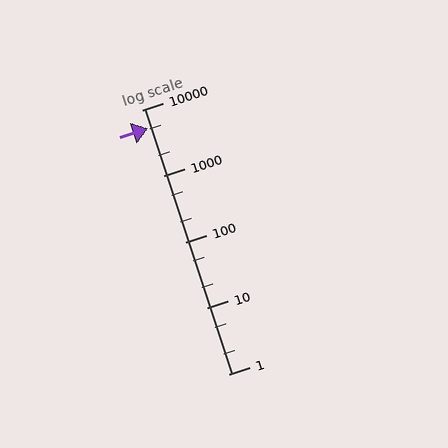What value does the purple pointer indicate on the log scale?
The pointer indicates approximately 5200.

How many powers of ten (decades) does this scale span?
The scale spans 4 decades, from 1 to 10000.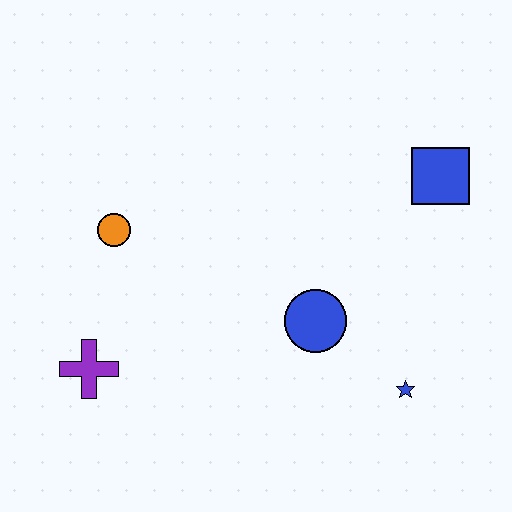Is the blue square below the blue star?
No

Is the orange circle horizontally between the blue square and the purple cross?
Yes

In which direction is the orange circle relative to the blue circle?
The orange circle is to the left of the blue circle.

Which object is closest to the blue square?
The blue circle is closest to the blue square.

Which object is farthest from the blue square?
The purple cross is farthest from the blue square.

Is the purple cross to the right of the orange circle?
No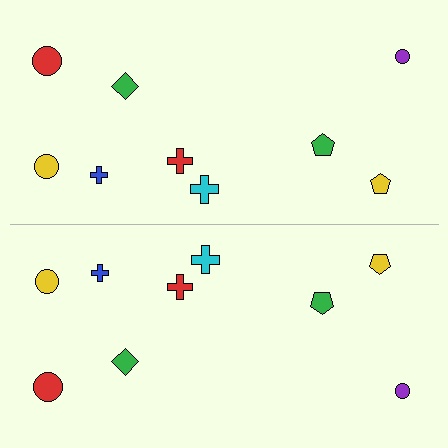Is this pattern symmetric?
Yes, this pattern has bilateral (reflection) symmetry.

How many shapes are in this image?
There are 18 shapes in this image.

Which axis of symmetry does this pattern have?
The pattern has a horizontal axis of symmetry running through the center of the image.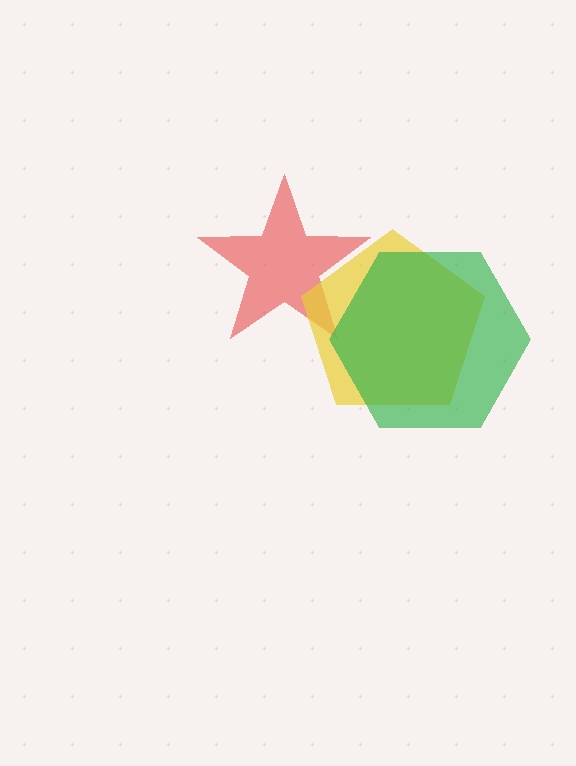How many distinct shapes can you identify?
There are 3 distinct shapes: a red star, a yellow pentagon, a green hexagon.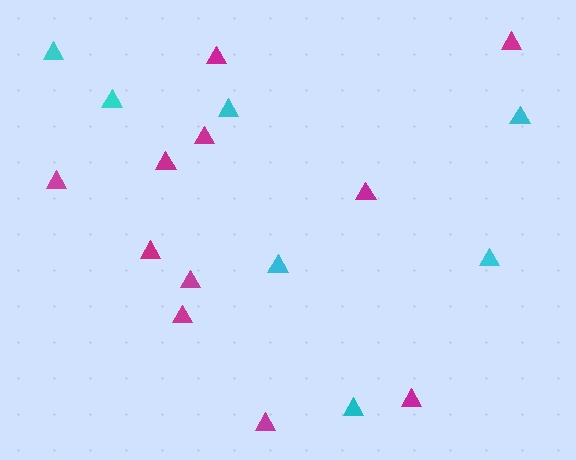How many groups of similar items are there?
There are 2 groups: one group of magenta triangles (11) and one group of cyan triangles (7).